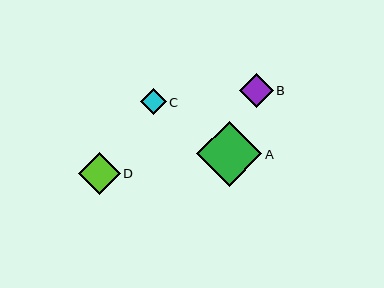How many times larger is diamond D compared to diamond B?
Diamond D is approximately 1.2 times the size of diamond B.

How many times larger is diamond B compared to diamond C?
Diamond B is approximately 1.3 times the size of diamond C.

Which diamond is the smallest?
Diamond C is the smallest with a size of approximately 26 pixels.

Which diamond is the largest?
Diamond A is the largest with a size of approximately 65 pixels.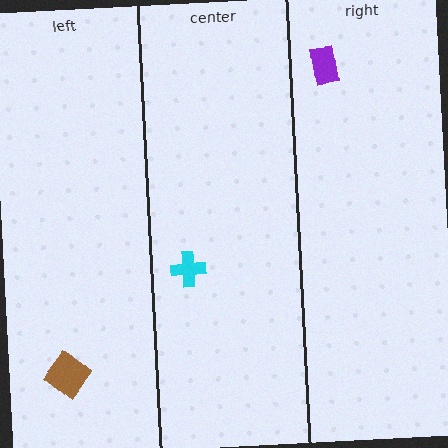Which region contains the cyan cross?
The center region.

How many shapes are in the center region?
1.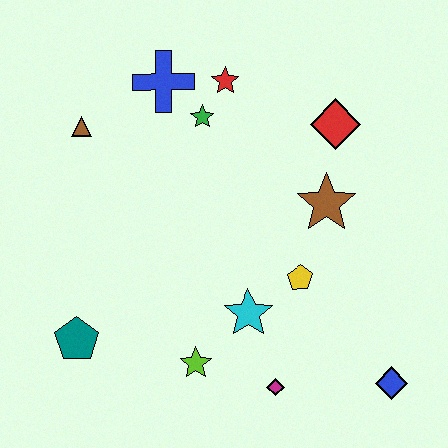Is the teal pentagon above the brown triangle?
No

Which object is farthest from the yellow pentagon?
The brown triangle is farthest from the yellow pentagon.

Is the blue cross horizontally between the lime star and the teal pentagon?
Yes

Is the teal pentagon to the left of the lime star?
Yes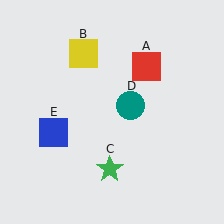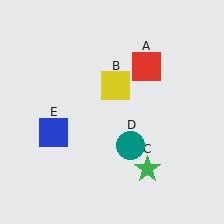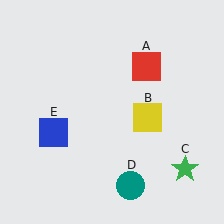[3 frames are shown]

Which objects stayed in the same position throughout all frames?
Red square (object A) and blue square (object E) remained stationary.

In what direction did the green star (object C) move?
The green star (object C) moved right.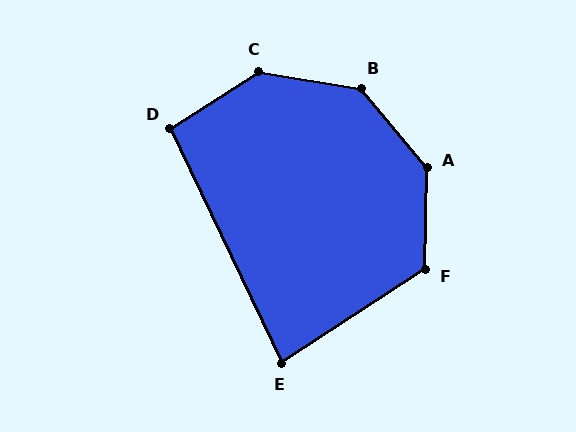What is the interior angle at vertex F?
Approximately 124 degrees (obtuse).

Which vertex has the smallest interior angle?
E, at approximately 82 degrees.